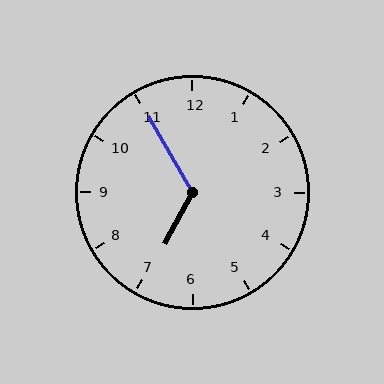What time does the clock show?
6:55.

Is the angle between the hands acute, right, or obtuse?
It is obtuse.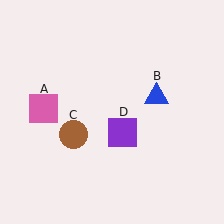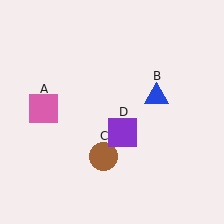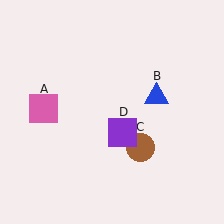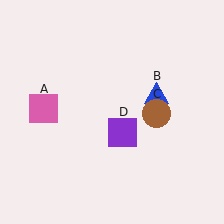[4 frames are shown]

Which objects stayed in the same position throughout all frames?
Pink square (object A) and blue triangle (object B) and purple square (object D) remained stationary.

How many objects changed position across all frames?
1 object changed position: brown circle (object C).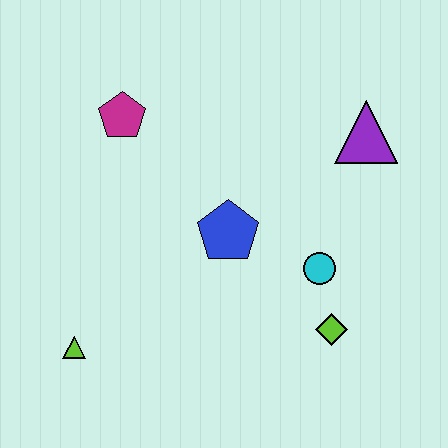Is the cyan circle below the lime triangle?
No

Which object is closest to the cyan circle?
The lime diamond is closest to the cyan circle.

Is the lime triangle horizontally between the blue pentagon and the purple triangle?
No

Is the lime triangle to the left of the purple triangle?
Yes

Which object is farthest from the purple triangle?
The lime triangle is farthest from the purple triangle.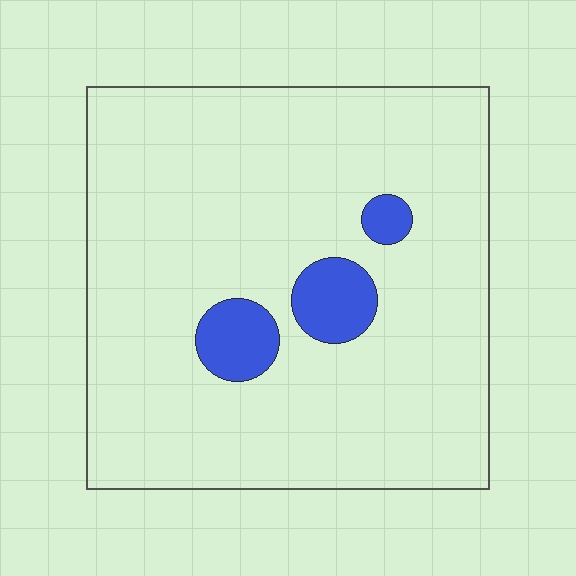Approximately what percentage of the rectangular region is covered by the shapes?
Approximately 10%.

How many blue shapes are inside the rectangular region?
3.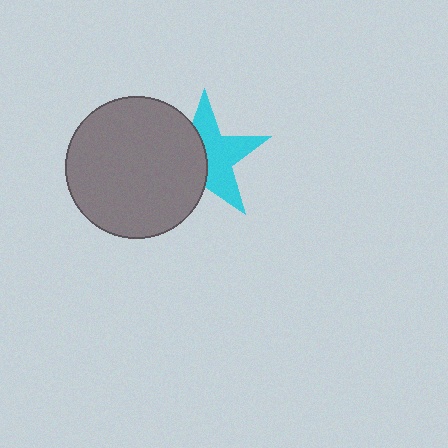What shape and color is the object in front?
The object in front is a gray circle.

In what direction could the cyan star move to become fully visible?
The cyan star could move right. That would shift it out from behind the gray circle entirely.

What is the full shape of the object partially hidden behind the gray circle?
The partially hidden object is a cyan star.